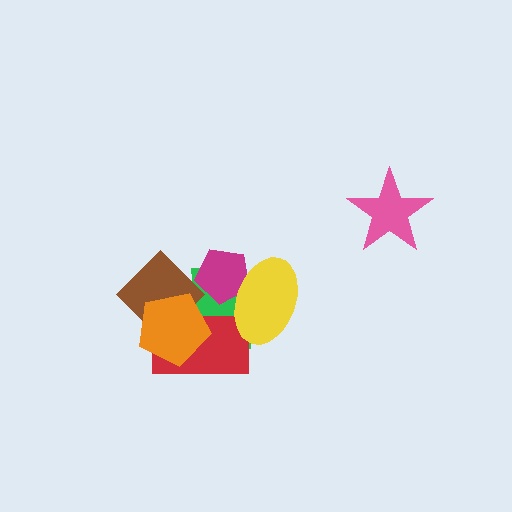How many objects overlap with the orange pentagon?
3 objects overlap with the orange pentagon.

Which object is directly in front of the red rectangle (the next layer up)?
The brown diamond is directly in front of the red rectangle.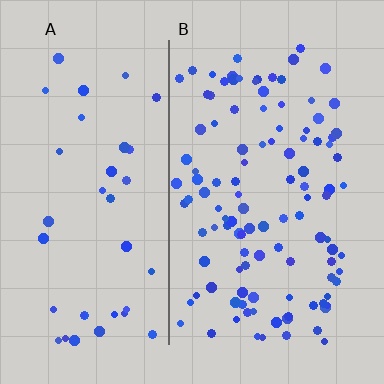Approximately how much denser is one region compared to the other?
Approximately 2.9× — region B over region A.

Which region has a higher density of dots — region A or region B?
B (the right).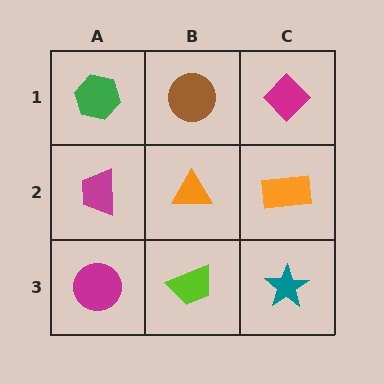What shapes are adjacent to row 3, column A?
A magenta trapezoid (row 2, column A), a lime trapezoid (row 3, column B).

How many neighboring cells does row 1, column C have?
2.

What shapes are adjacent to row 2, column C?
A magenta diamond (row 1, column C), a teal star (row 3, column C), an orange triangle (row 2, column B).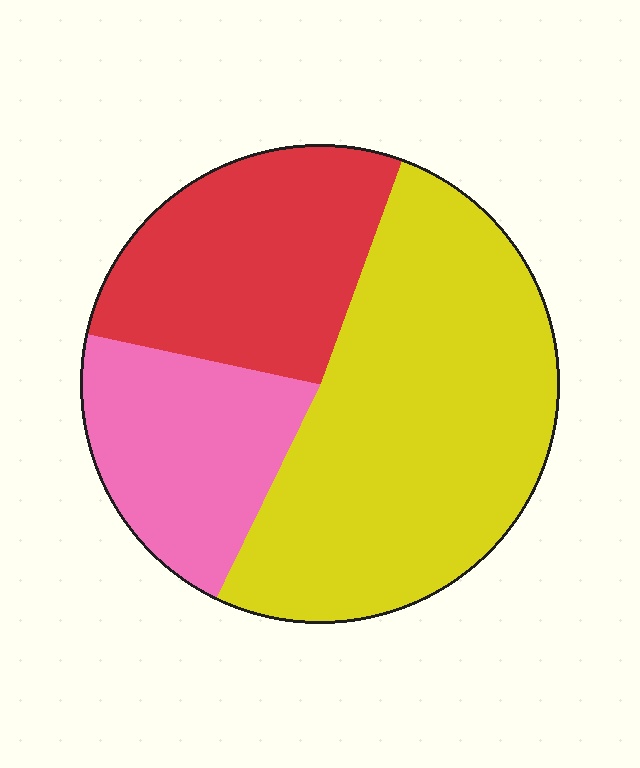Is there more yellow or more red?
Yellow.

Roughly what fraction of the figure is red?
Red covers about 25% of the figure.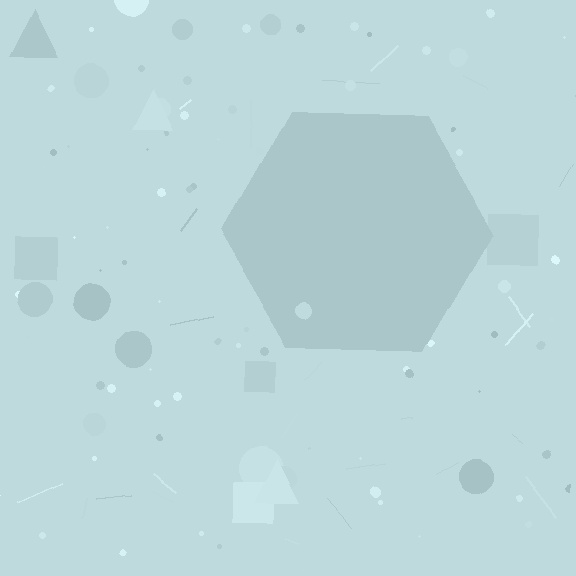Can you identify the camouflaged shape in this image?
The camouflaged shape is a hexagon.